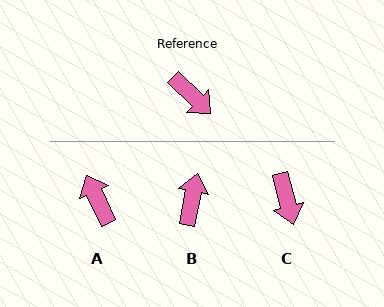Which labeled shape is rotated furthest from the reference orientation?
A, about 160 degrees away.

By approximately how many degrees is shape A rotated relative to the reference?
Approximately 160 degrees counter-clockwise.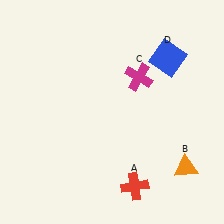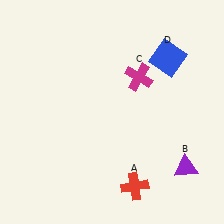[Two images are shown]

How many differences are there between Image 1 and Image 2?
There is 1 difference between the two images.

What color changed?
The triangle (B) changed from orange in Image 1 to purple in Image 2.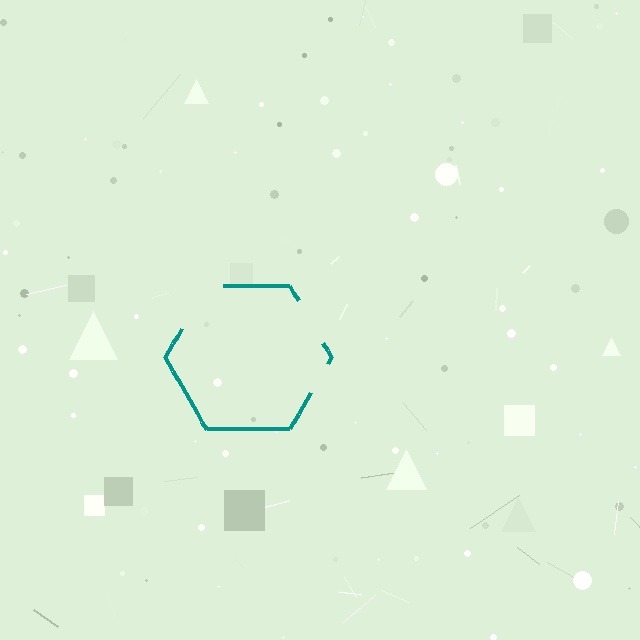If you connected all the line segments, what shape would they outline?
They would outline a hexagon.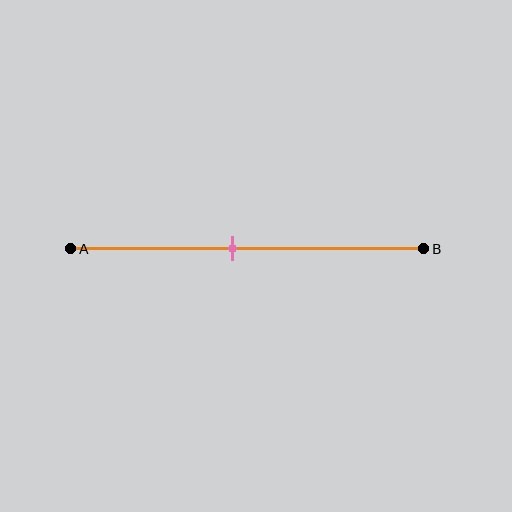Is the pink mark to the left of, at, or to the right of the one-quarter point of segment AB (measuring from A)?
The pink mark is to the right of the one-quarter point of segment AB.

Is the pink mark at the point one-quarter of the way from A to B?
No, the mark is at about 45% from A, not at the 25% one-quarter point.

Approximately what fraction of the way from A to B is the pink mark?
The pink mark is approximately 45% of the way from A to B.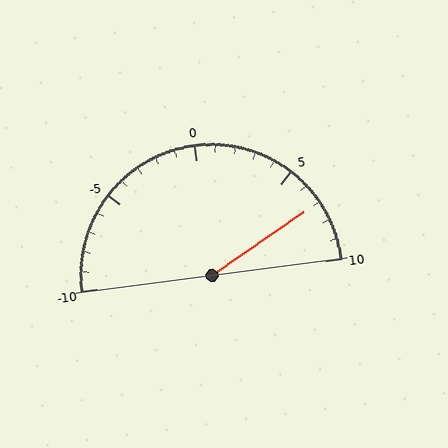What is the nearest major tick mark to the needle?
The nearest major tick mark is 5.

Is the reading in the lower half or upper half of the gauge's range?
The reading is in the upper half of the range (-10 to 10).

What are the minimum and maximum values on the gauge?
The gauge ranges from -10 to 10.